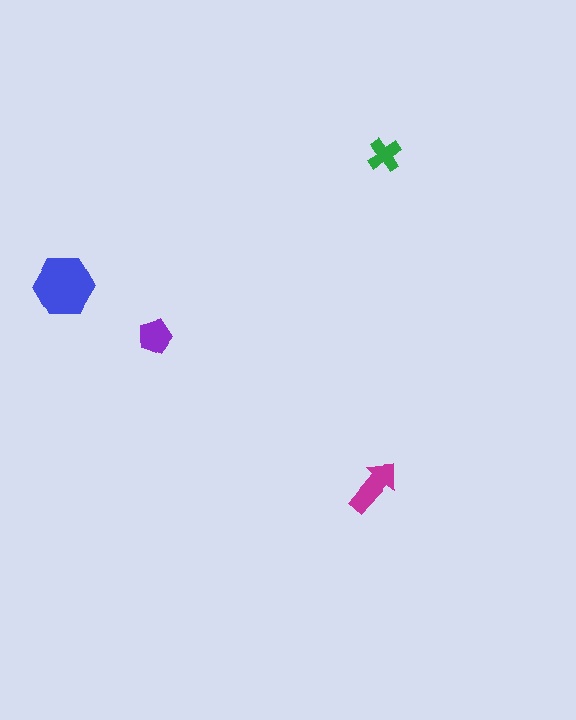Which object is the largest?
The blue hexagon.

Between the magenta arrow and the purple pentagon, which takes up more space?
The magenta arrow.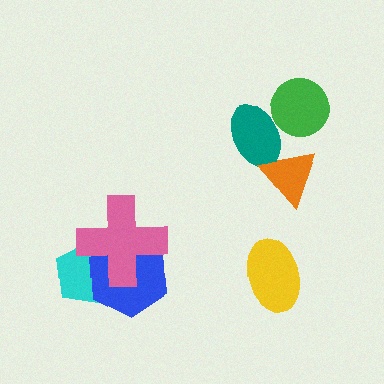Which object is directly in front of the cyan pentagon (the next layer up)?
The blue hexagon is directly in front of the cyan pentagon.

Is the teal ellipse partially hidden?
Yes, it is partially covered by another shape.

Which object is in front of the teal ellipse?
The orange triangle is in front of the teal ellipse.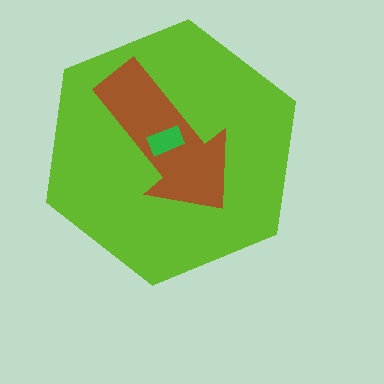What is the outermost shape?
The lime hexagon.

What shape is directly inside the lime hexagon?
The brown arrow.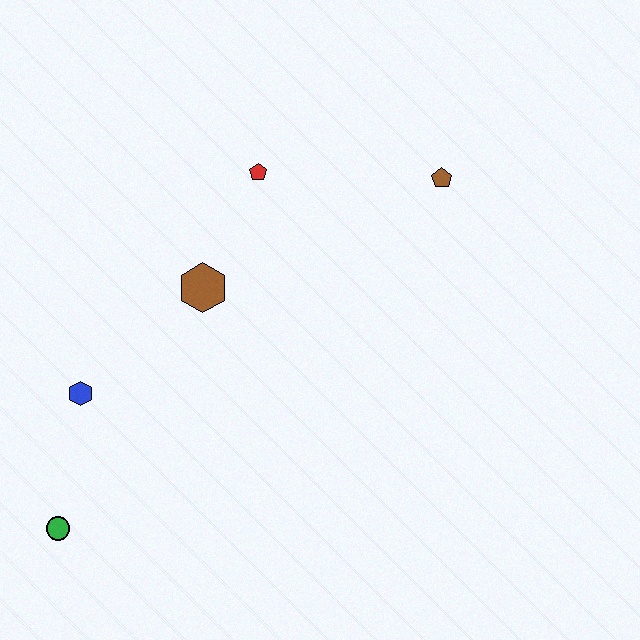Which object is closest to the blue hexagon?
The green circle is closest to the blue hexagon.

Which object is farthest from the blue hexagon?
The brown pentagon is farthest from the blue hexagon.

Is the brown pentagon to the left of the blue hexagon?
No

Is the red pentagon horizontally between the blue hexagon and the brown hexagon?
No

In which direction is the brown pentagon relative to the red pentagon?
The brown pentagon is to the right of the red pentagon.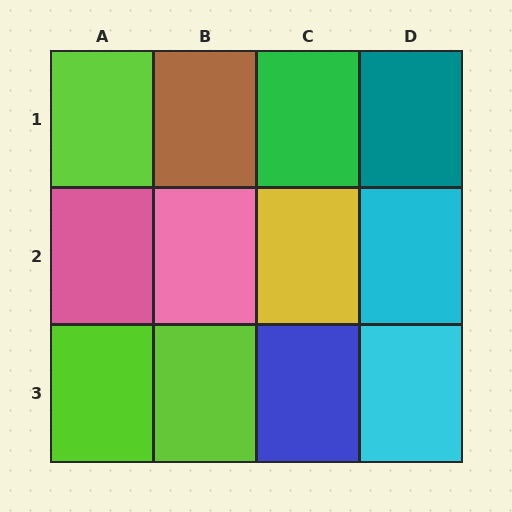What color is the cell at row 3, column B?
Lime.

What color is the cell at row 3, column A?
Lime.